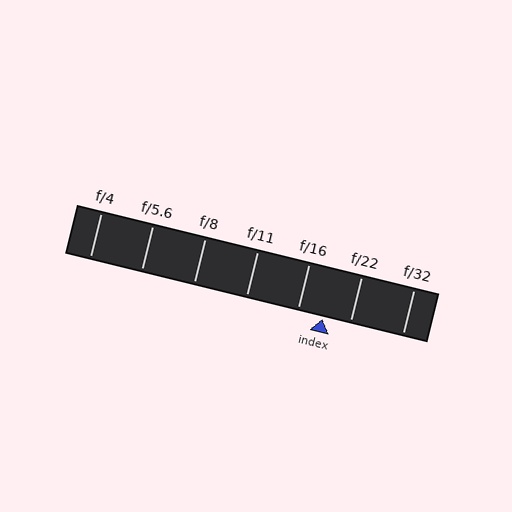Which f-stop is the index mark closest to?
The index mark is closest to f/16.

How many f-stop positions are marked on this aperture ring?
There are 7 f-stop positions marked.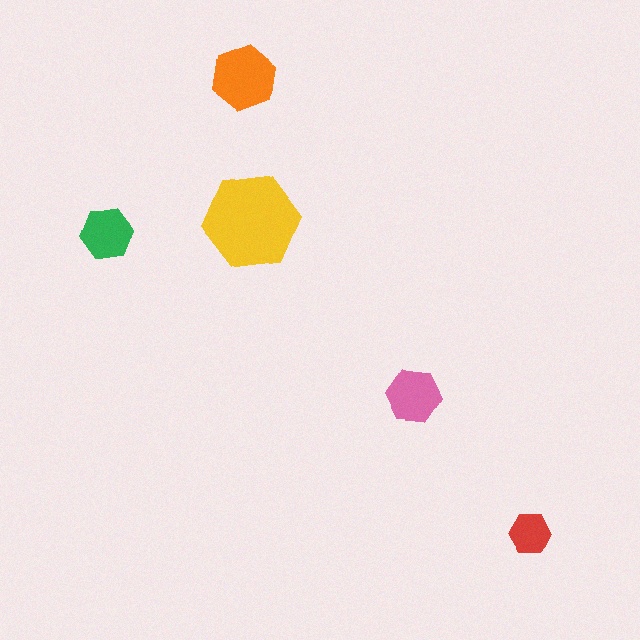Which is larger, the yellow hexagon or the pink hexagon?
The yellow one.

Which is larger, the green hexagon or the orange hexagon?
The orange one.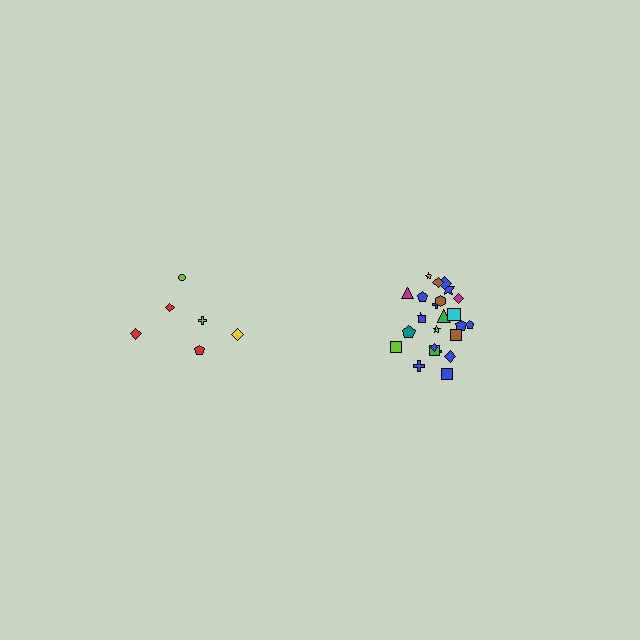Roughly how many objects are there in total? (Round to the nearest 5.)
Roughly 30 objects in total.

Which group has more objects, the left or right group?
The right group.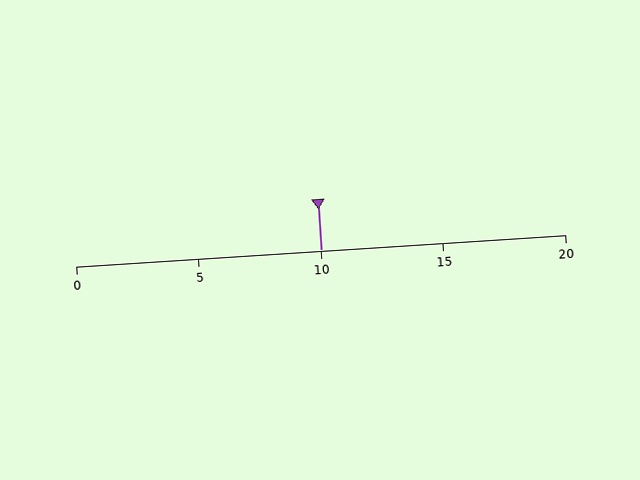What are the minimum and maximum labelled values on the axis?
The axis runs from 0 to 20.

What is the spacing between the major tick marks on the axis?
The major ticks are spaced 5 apart.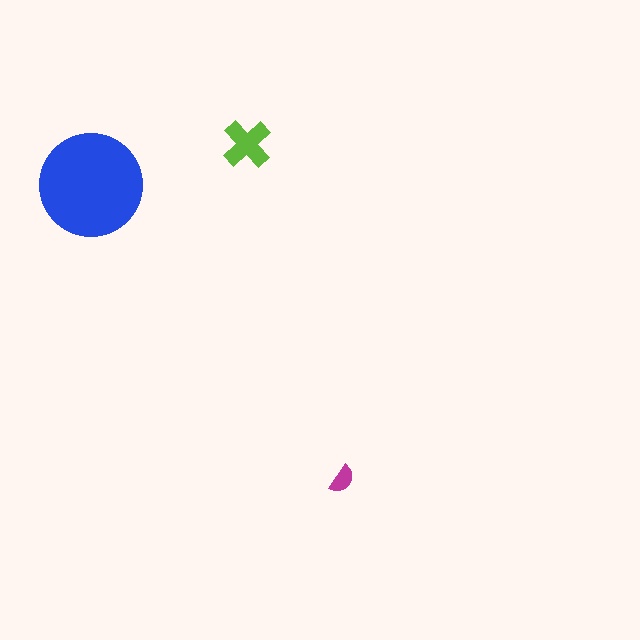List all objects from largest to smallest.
The blue circle, the lime cross, the magenta semicircle.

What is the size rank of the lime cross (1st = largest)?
2nd.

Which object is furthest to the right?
The magenta semicircle is rightmost.